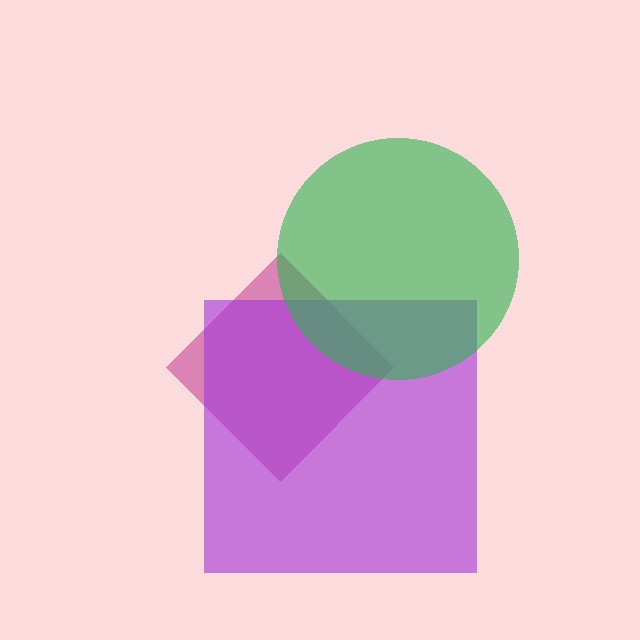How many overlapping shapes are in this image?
There are 3 overlapping shapes in the image.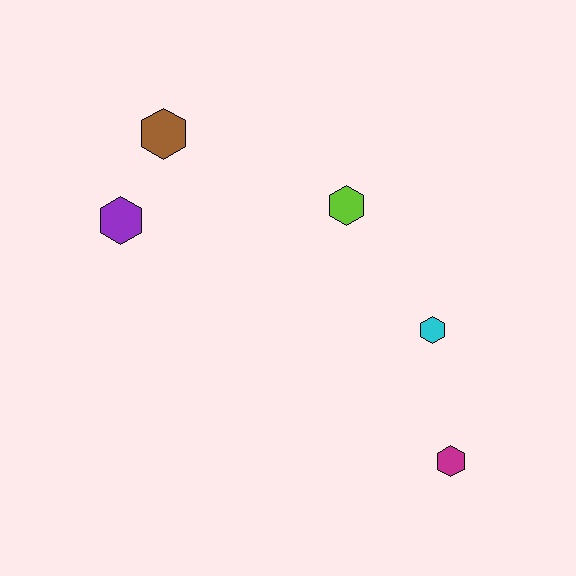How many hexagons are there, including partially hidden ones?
There are 5 hexagons.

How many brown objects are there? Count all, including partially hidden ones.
There is 1 brown object.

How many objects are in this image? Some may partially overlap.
There are 5 objects.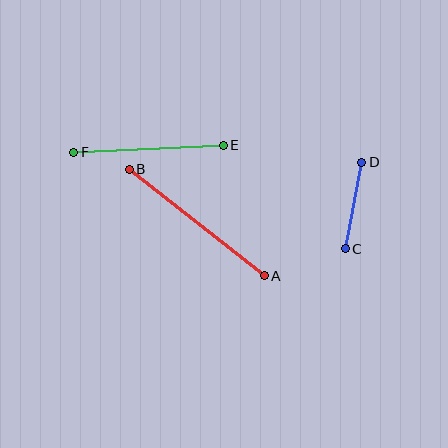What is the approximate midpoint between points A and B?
The midpoint is at approximately (197, 223) pixels.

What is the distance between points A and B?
The distance is approximately 172 pixels.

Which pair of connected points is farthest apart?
Points A and B are farthest apart.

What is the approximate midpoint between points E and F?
The midpoint is at approximately (149, 149) pixels.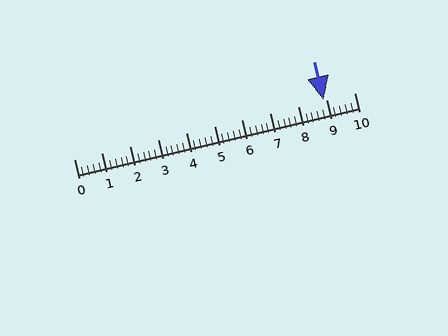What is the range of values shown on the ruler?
The ruler shows values from 0 to 10.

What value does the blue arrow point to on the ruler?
The blue arrow points to approximately 8.9.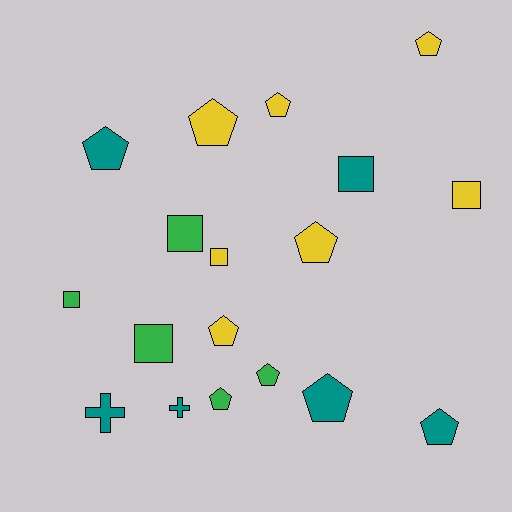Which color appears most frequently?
Yellow, with 7 objects.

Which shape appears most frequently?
Pentagon, with 10 objects.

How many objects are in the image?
There are 18 objects.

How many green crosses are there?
There are no green crosses.